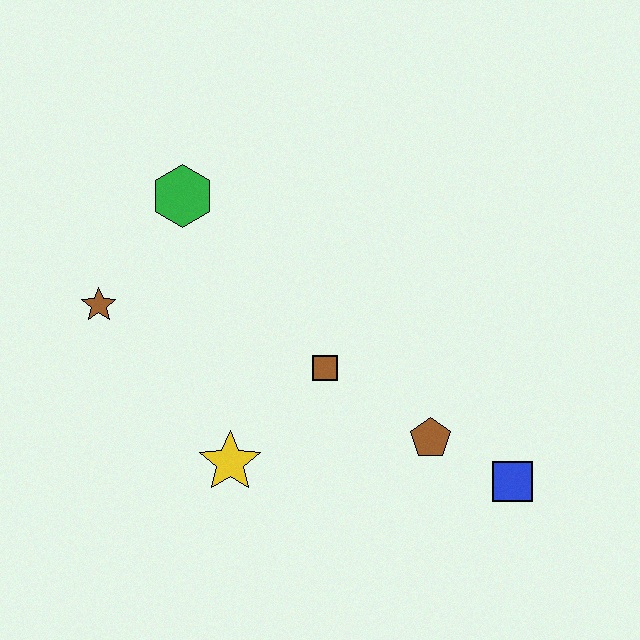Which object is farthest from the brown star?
The blue square is farthest from the brown star.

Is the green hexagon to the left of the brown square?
Yes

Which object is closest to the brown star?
The green hexagon is closest to the brown star.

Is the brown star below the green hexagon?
Yes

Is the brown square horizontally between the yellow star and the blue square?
Yes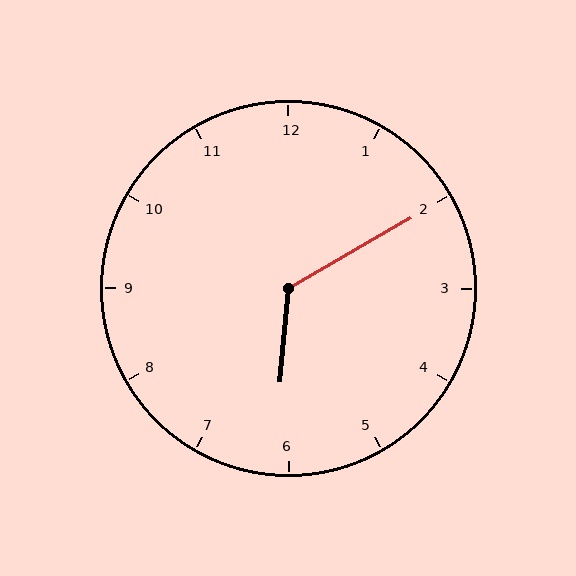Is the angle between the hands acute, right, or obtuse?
It is obtuse.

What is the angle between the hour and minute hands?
Approximately 125 degrees.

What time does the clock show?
6:10.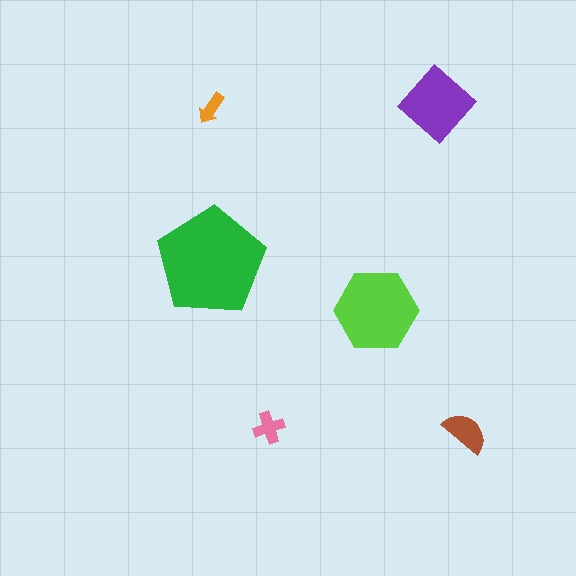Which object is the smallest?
The orange arrow.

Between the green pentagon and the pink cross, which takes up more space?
The green pentagon.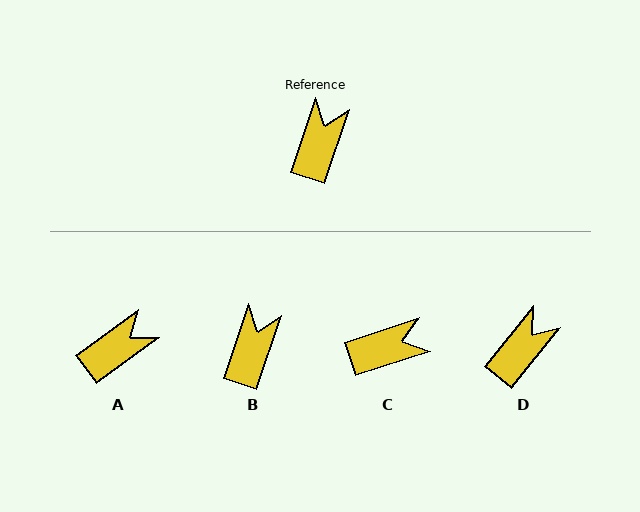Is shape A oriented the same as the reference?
No, it is off by about 35 degrees.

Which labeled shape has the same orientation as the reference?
B.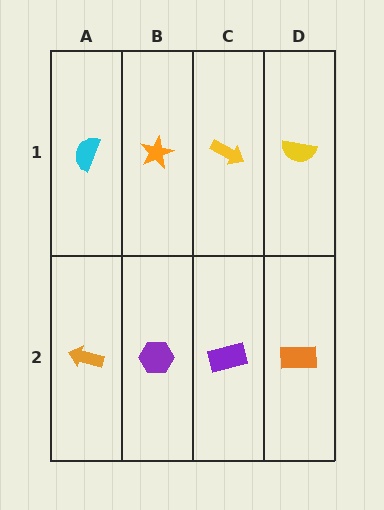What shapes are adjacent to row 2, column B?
An orange star (row 1, column B), an orange arrow (row 2, column A), a purple rectangle (row 2, column C).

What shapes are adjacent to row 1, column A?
An orange arrow (row 2, column A), an orange star (row 1, column B).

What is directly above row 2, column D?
A yellow semicircle.